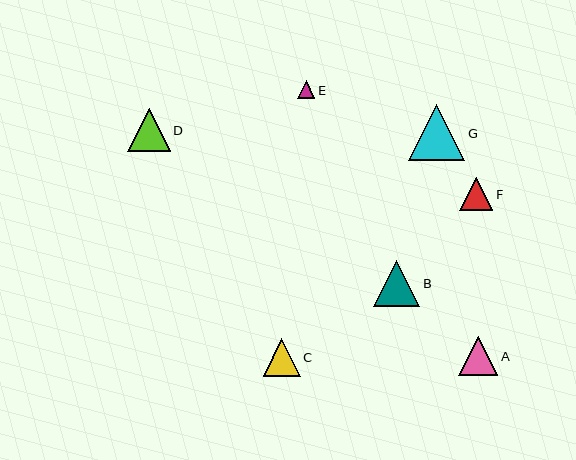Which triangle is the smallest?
Triangle E is the smallest with a size of approximately 18 pixels.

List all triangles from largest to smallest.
From largest to smallest: G, B, D, A, C, F, E.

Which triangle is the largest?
Triangle G is the largest with a size of approximately 56 pixels.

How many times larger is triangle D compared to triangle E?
Triangle D is approximately 2.4 times the size of triangle E.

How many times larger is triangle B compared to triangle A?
Triangle B is approximately 1.2 times the size of triangle A.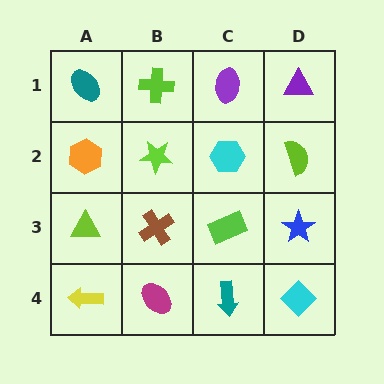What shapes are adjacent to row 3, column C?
A cyan hexagon (row 2, column C), a teal arrow (row 4, column C), a brown cross (row 3, column B), a blue star (row 3, column D).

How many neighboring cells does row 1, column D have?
2.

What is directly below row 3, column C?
A teal arrow.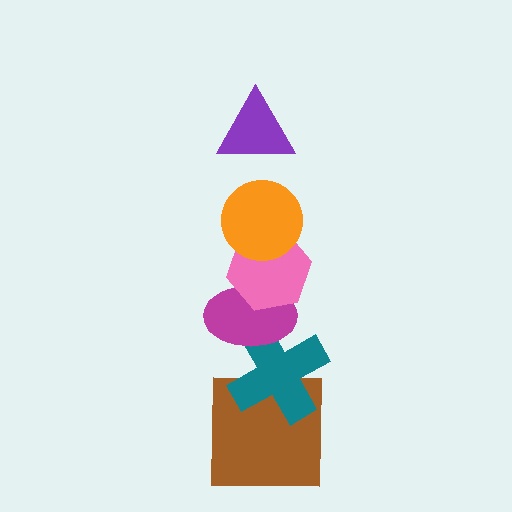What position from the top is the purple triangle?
The purple triangle is 1st from the top.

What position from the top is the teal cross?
The teal cross is 5th from the top.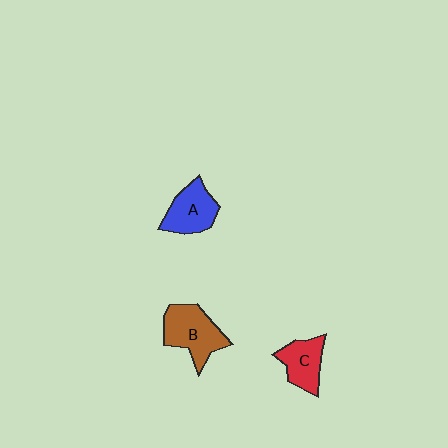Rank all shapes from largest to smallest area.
From largest to smallest: B (brown), A (blue), C (red).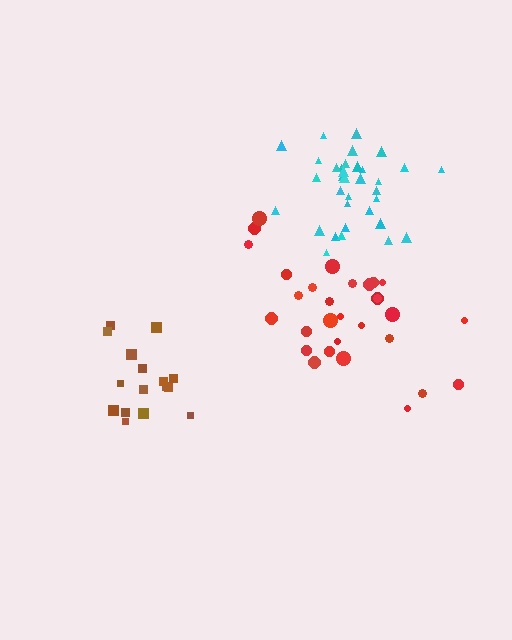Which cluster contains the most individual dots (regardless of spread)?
Cyan (34).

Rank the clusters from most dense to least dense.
cyan, brown, red.